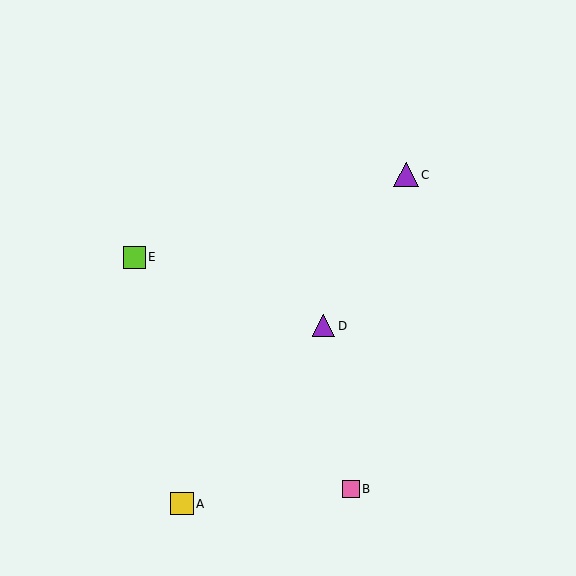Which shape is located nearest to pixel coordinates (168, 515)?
The yellow square (labeled A) at (182, 504) is nearest to that location.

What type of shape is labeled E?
Shape E is a lime square.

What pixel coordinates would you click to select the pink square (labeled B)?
Click at (351, 489) to select the pink square B.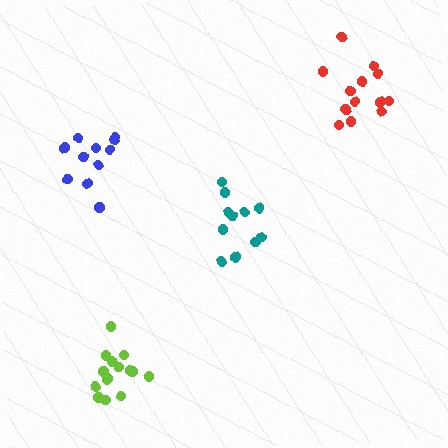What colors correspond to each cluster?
The clusters are colored: blue, teal, lime, red.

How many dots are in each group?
Group 1: 11 dots, Group 2: 11 dots, Group 3: 15 dots, Group 4: 13 dots (50 total).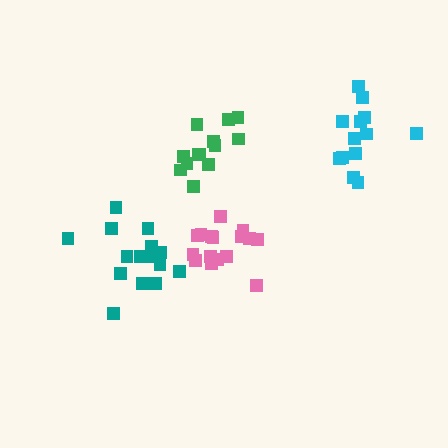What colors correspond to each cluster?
The clusters are colored: teal, green, cyan, pink.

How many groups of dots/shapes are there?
There are 4 groups.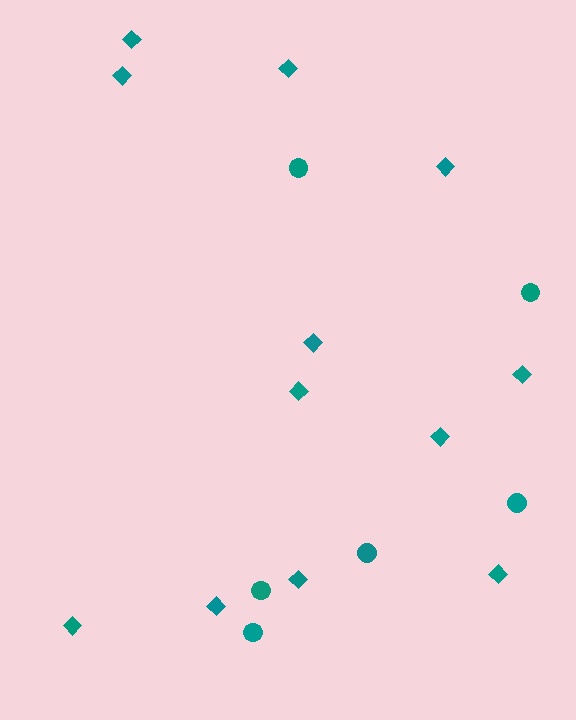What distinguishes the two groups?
There are 2 groups: one group of diamonds (12) and one group of circles (6).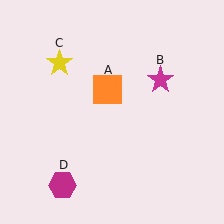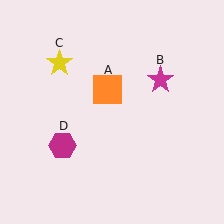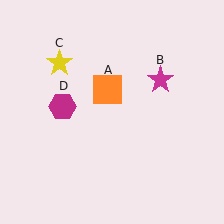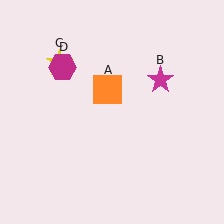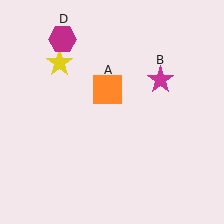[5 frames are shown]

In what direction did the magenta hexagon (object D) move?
The magenta hexagon (object D) moved up.